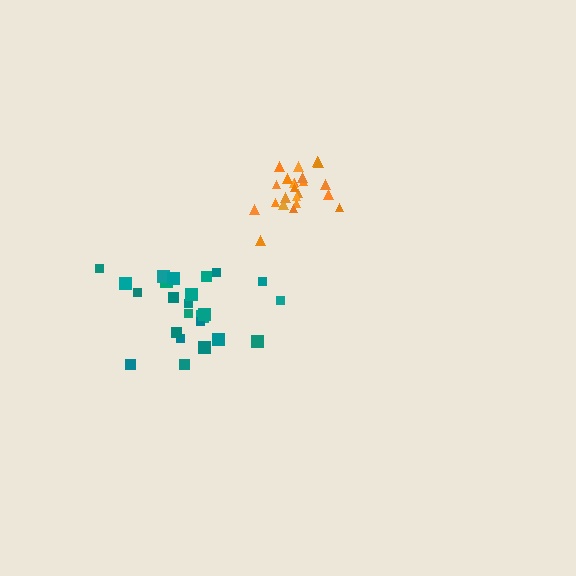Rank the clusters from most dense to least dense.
orange, teal.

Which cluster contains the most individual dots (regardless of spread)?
Teal (24).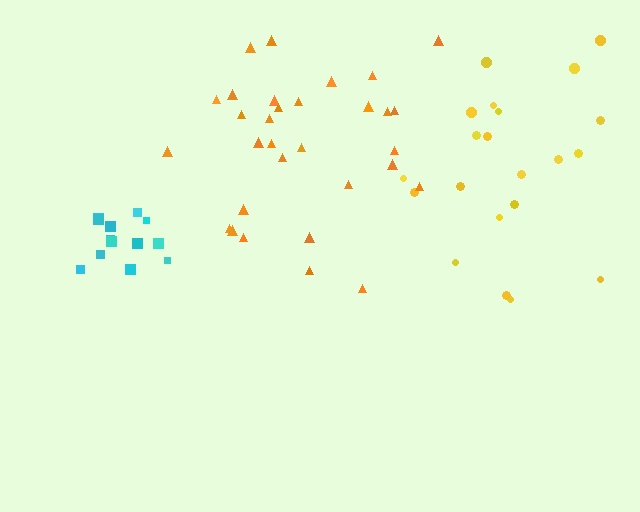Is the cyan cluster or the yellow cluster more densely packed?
Cyan.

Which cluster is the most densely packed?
Cyan.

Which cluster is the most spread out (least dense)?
Yellow.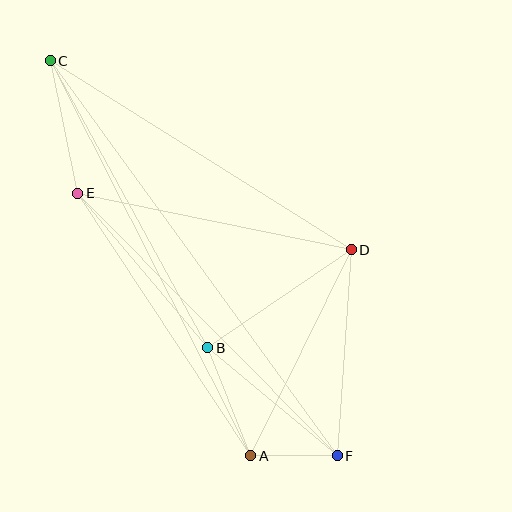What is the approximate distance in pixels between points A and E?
The distance between A and E is approximately 314 pixels.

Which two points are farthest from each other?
Points C and F are farthest from each other.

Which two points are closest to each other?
Points A and F are closest to each other.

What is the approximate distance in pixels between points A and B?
The distance between A and B is approximately 116 pixels.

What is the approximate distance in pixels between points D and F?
The distance between D and F is approximately 207 pixels.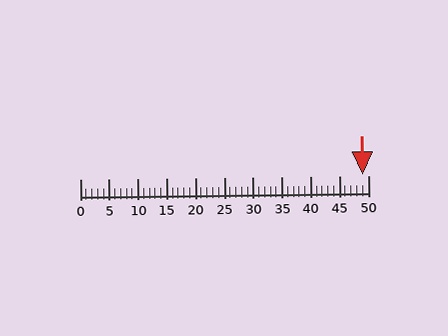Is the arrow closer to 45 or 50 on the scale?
The arrow is closer to 50.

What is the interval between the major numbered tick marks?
The major tick marks are spaced 5 units apart.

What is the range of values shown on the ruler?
The ruler shows values from 0 to 50.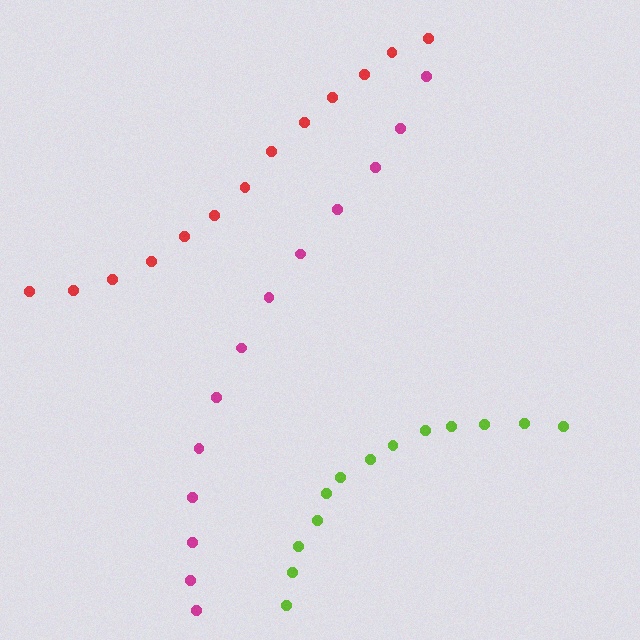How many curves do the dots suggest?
There are 3 distinct paths.